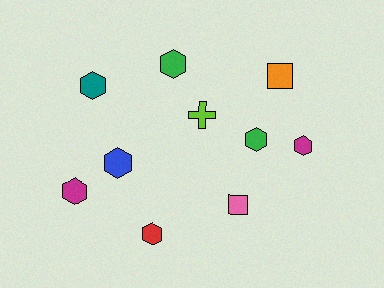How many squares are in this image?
There are 2 squares.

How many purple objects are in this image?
There are no purple objects.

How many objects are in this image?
There are 10 objects.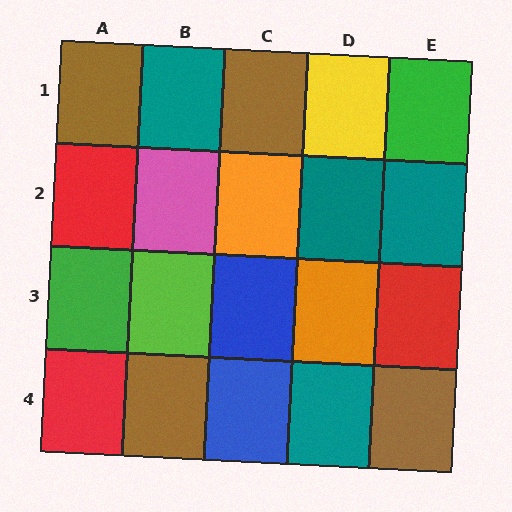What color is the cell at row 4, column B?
Brown.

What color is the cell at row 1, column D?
Yellow.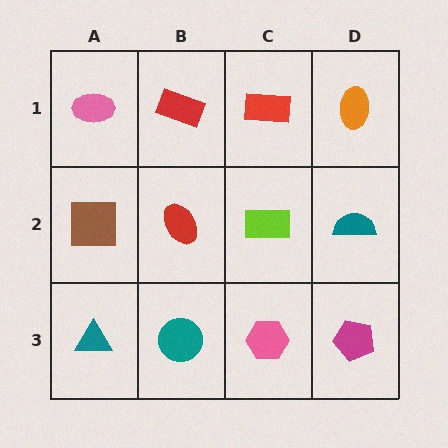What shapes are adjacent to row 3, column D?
A teal semicircle (row 2, column D), a pink hexagon (row 3, column C).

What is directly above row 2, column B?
A red rectangle.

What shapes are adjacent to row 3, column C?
A lime rectangle (row 2, column C), a teal circle (row 3, column B), a magenta pentagon (row 3, column D).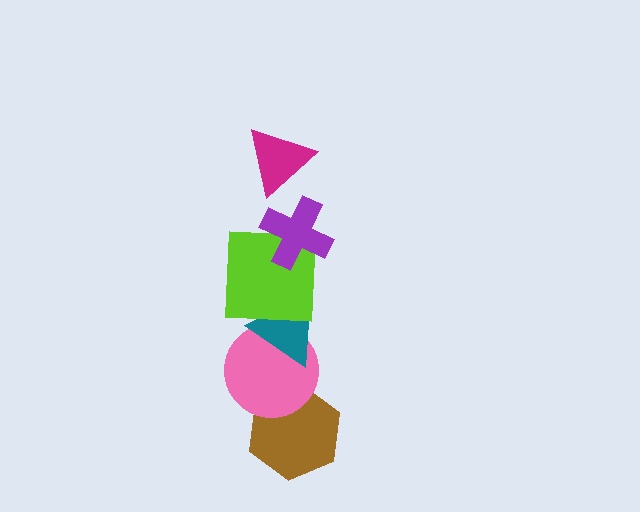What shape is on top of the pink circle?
The teal triangle is on top of the pink circle.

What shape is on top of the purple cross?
The magenta triangle is on top of the purple cross.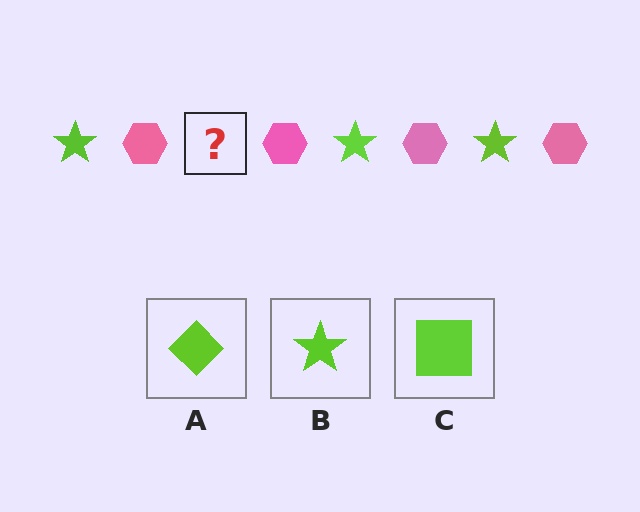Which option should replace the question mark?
Option B.